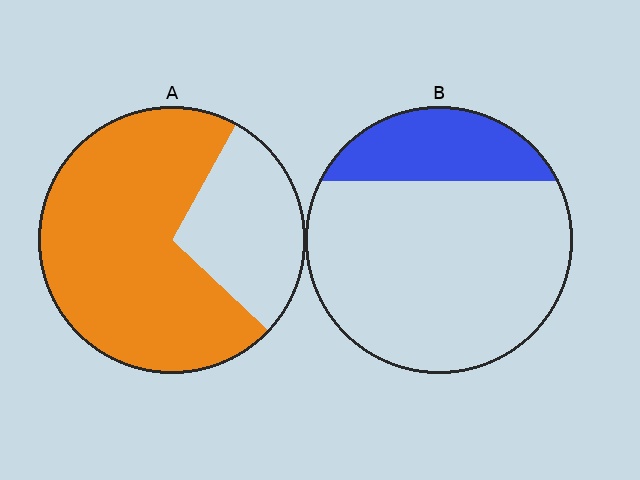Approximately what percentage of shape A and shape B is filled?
A is approximately 70% and B is approximately 25%.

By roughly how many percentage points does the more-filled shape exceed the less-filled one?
By roughly 50 percentage points (A over B).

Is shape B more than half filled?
No.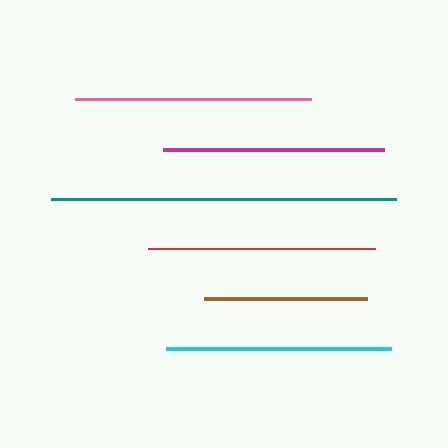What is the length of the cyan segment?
The cyan segment is approximately 225 pixels long.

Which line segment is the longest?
The teal line is the longest at approximately 345 pixels.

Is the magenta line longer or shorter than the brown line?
The magenta line is longer than the brown line.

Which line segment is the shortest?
The brown line is the shortest at approximately 163 pixels.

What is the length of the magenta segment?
The magenta segment is approximately 221 pixels long.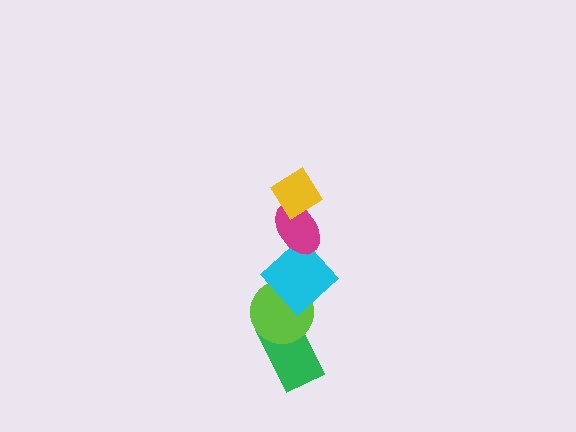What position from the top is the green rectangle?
The green rectangle is 5th from the top.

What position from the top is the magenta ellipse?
The magenta ellipse is 2nd from the top.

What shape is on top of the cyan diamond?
The magenta ellipse is on top of the cyan diamond.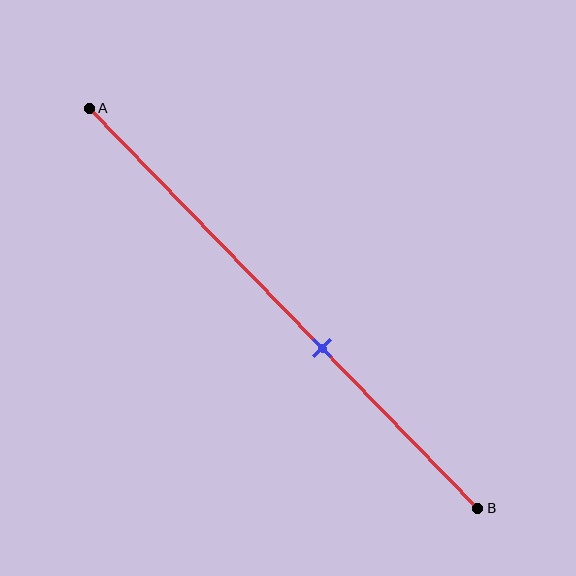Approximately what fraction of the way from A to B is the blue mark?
The blue mark is approximately 60% of the way from A to B.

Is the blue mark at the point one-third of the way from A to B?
No, the mark is at about 60% from A, not at the 33% one-third point.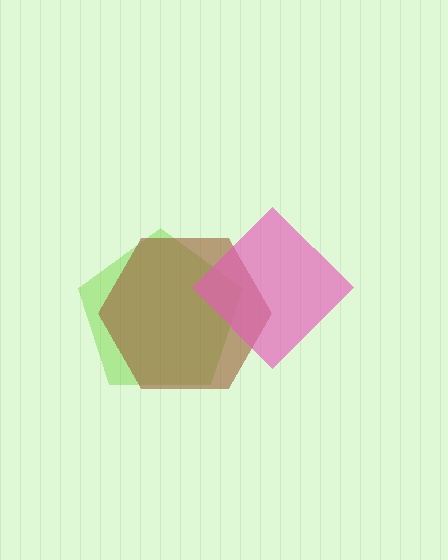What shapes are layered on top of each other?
The layered shapes are: a lime pentagon, a brown hexagon, a pink diamond.